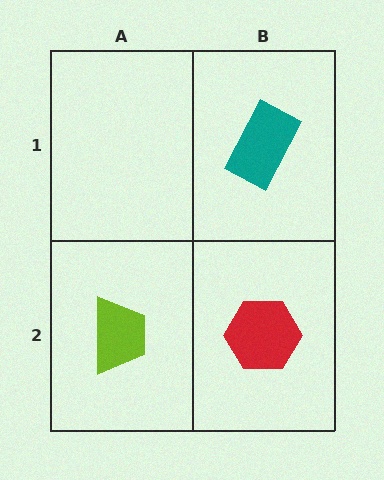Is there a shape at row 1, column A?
No, that cell is empty.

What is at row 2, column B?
A red hexagon.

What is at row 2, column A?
A lime trapezoid.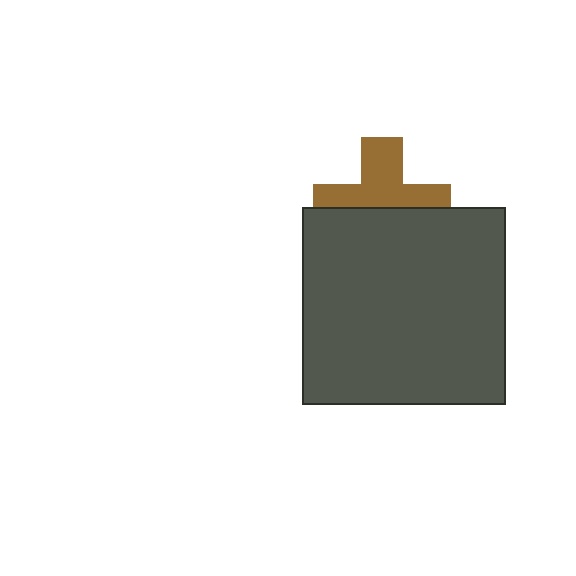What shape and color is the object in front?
The object in front is a dark gray rectangle.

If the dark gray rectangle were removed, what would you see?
You would see the complete brown cross.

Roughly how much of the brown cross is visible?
About half of it is visible (roughly 52%).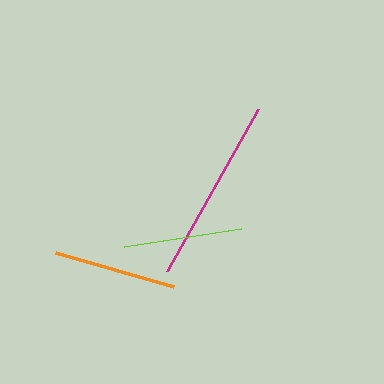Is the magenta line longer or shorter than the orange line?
The magenta line is longer than the orange line.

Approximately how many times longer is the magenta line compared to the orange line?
The magenta line is approximately 1.5 times the length of the orange line.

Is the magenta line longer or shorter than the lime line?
The magenta line is longer than the lime line.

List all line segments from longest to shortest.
From longest to shortest: magenta, orange, lime.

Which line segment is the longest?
The magenta line is the longest at approximately 185 pixels.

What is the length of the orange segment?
The orange segment is approximately 123 pixels long.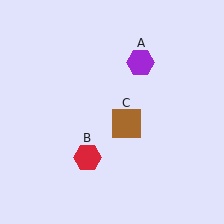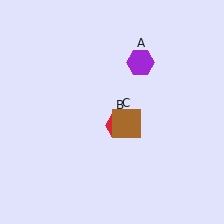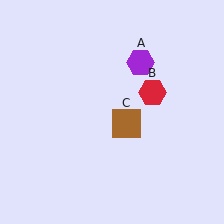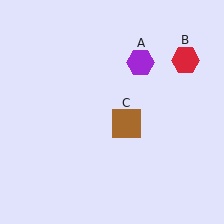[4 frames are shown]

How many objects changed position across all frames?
1 object changed position: red hexagon (object B).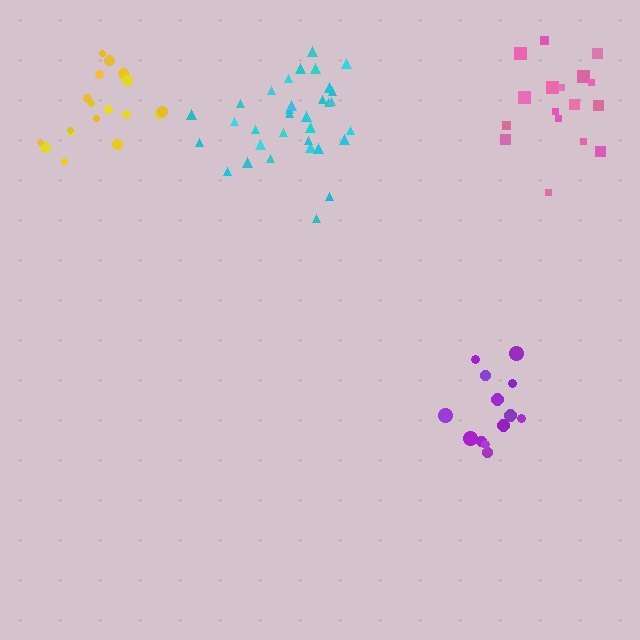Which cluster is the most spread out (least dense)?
Pink.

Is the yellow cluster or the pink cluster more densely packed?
Yellow.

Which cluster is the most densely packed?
Cyan.